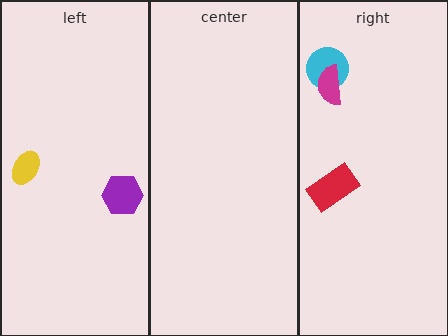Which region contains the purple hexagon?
The left region.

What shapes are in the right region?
The cyan circle, the red rectangle, the magenta semicircle.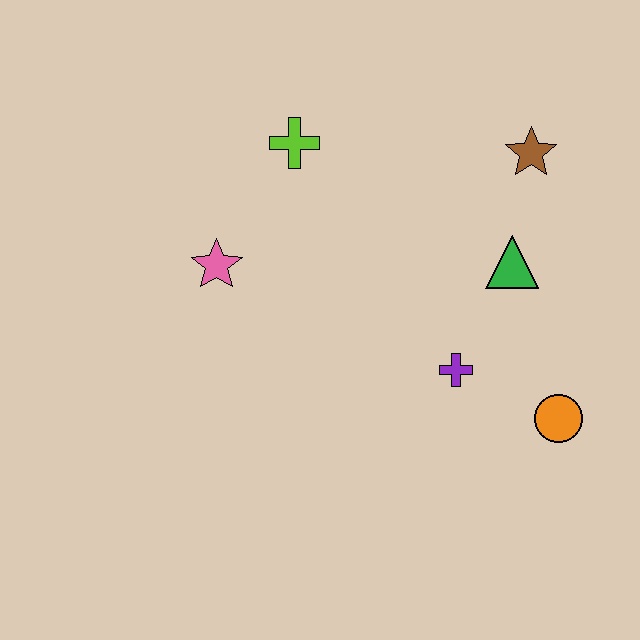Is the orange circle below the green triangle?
Yes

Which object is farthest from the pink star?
The orange circle is farthest from the pink star.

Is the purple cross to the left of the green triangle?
Yes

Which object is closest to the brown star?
The green triangle is closest to the brown star.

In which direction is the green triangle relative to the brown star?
The green triangle is below the brown star.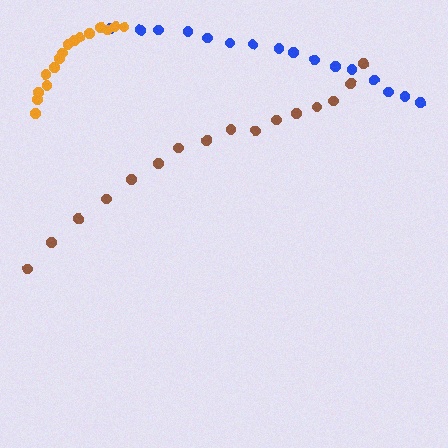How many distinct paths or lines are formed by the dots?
There are 3 distinct paths.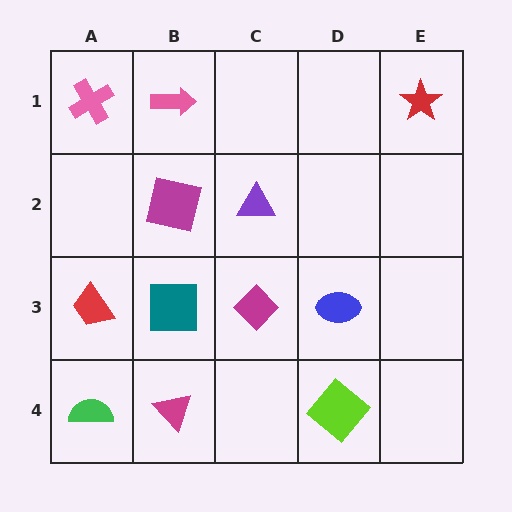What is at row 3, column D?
A blue ellipse.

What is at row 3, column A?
A red trapezoid.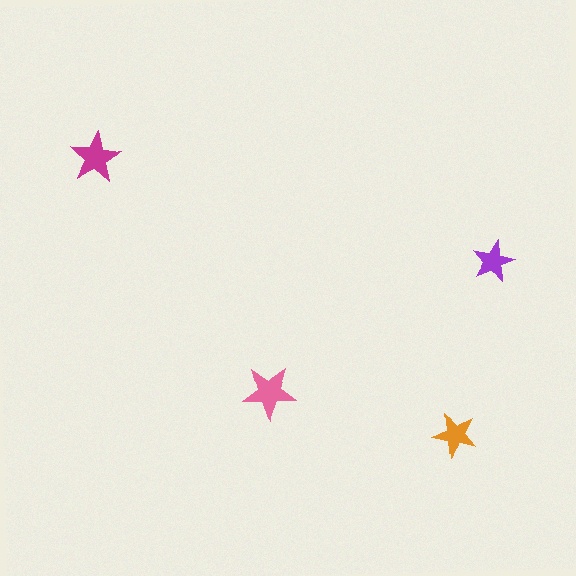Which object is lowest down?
The orange star is bottommost.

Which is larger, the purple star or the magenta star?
The magenta one.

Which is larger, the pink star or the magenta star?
The pink one.